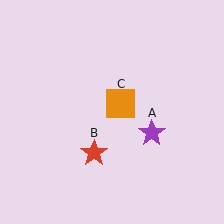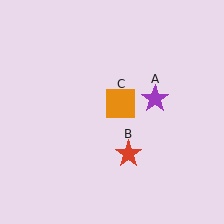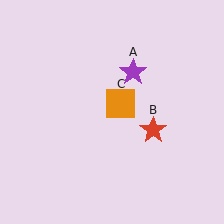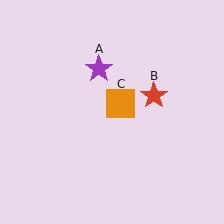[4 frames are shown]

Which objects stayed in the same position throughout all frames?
Orange square (object C) remained stationary.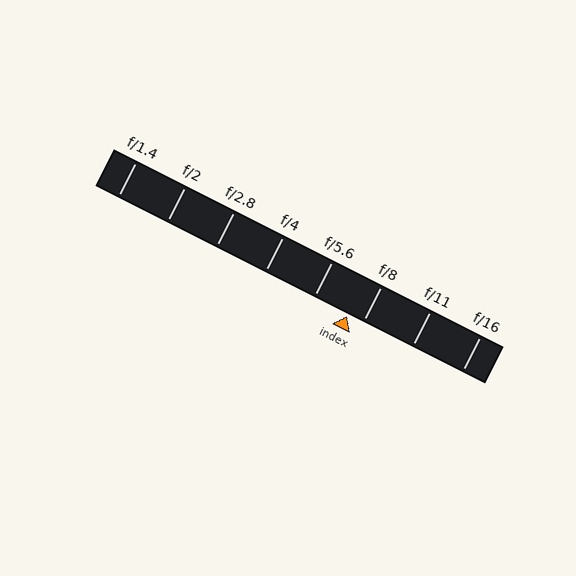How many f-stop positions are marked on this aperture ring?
There are 8 f-stop positions marked.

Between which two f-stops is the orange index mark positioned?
The index mark is between f/5.6 and f/8.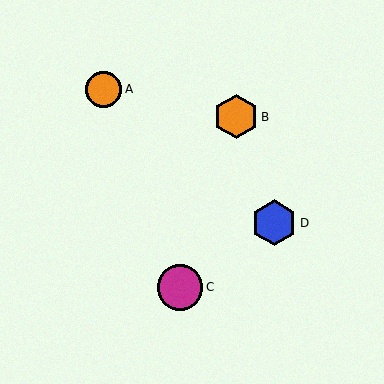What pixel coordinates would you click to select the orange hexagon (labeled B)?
Click at (236, 117) to select the orange hexagon B.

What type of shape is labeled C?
Shape C is a magenta circle.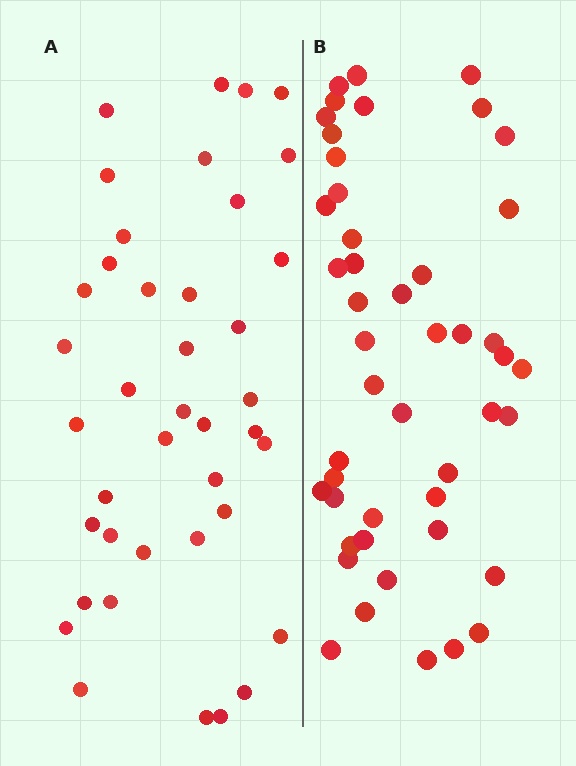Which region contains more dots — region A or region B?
Region B (the right region) has more dots.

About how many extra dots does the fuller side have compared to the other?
Region B has roughly 8 or so more dots than region A.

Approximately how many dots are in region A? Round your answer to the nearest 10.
About 40 dots.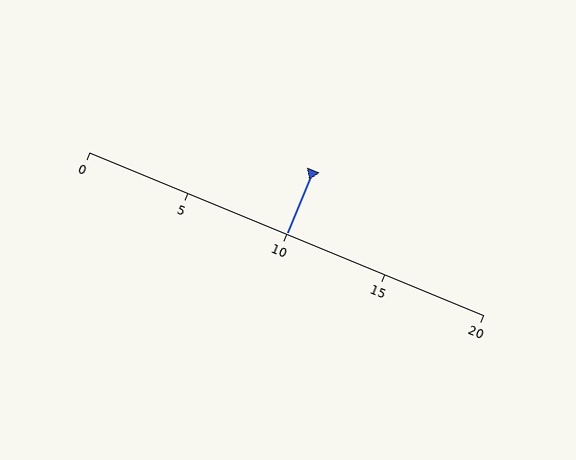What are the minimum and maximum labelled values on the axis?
The axis runs from 0 to 20.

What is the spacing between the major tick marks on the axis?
The major ticks are spaced 5 apart.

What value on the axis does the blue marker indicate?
The marker indicates approximately 10.